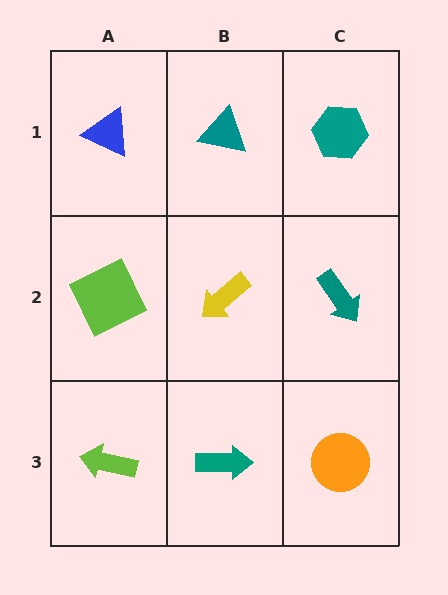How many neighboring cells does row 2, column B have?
4.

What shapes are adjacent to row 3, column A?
A lime square (row 2, column A), a teal arrow (row 3, column B).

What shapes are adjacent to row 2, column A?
A blue triangle (row 1, column A), a lime arrow (row 3, column A), a yellow arrow (row 2, column B).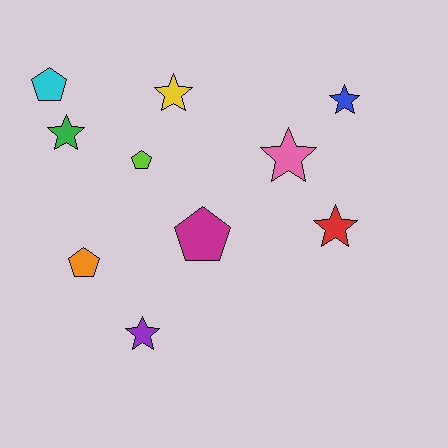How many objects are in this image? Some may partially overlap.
There are 10 objects.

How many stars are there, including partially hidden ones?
There are 6 stars.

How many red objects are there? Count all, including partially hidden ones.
There is 1 red object.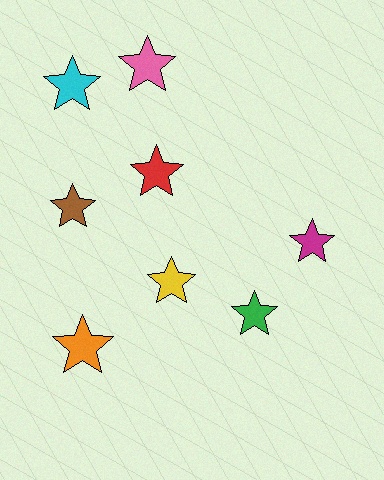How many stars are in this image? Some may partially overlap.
There are 8 stars.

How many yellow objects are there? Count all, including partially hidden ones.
There is 1 yellow object.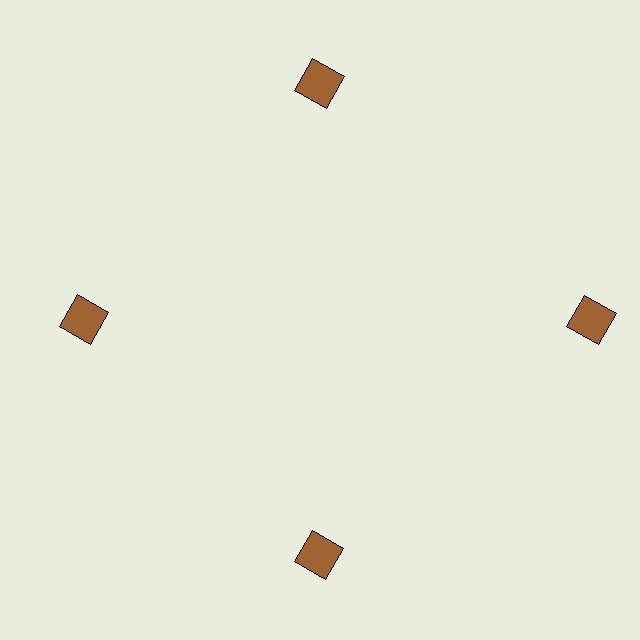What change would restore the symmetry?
The symmetry would be restored by moving it inward, back onto the ring so that all 4 squares sit at equal angles and equal distance from the center.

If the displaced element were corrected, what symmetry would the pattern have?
It would have 4-fold rotational symmetry — the pattern would map onto itself every 90 degrees.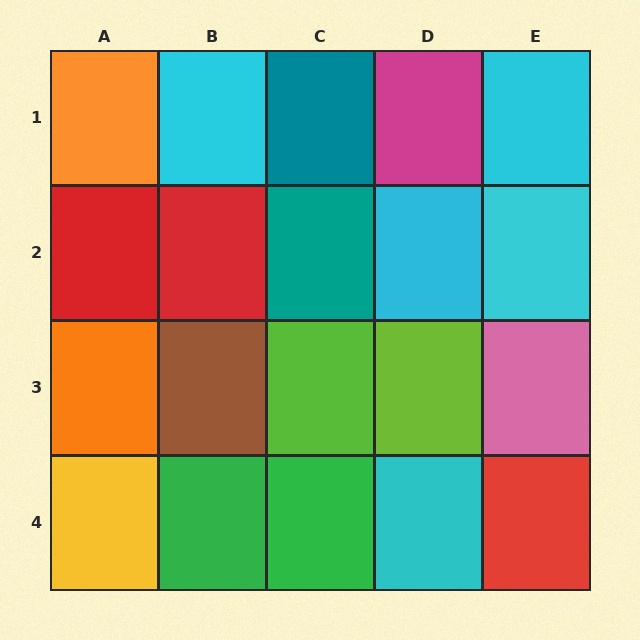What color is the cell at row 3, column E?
Pink.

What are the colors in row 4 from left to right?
Yellow, green, green, cyan, red.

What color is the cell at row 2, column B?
Red.